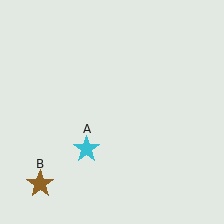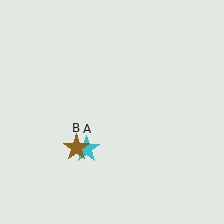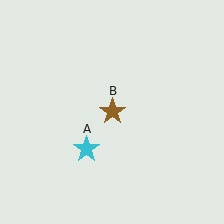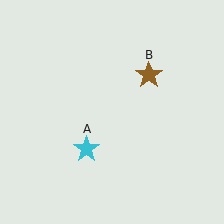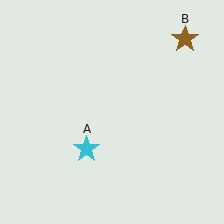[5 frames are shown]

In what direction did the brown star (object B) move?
The brown star (object B) moved up and to the right.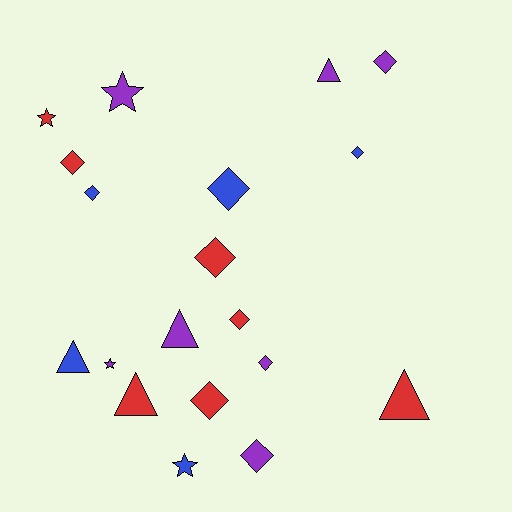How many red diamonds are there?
There are 4 red diamonds.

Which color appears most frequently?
Red, with 7 objects.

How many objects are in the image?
There are 19 objects.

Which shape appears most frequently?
Diamond, with 10 objects.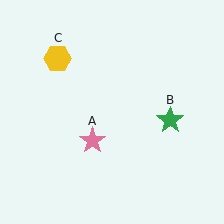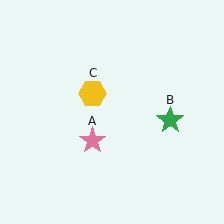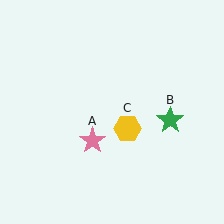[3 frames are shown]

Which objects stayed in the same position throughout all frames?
Pink star (object A) and green star (object B) remained stationary.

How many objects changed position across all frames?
1 object changed position: yellow hexagon (object C).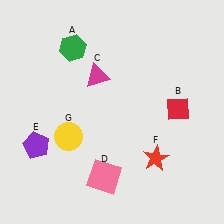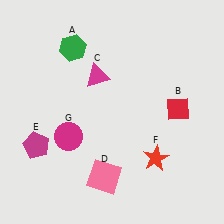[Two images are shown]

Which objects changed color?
E changed from purple to magenta. G changed from yellow to magenta.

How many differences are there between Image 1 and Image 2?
There are 2 differences between the two images.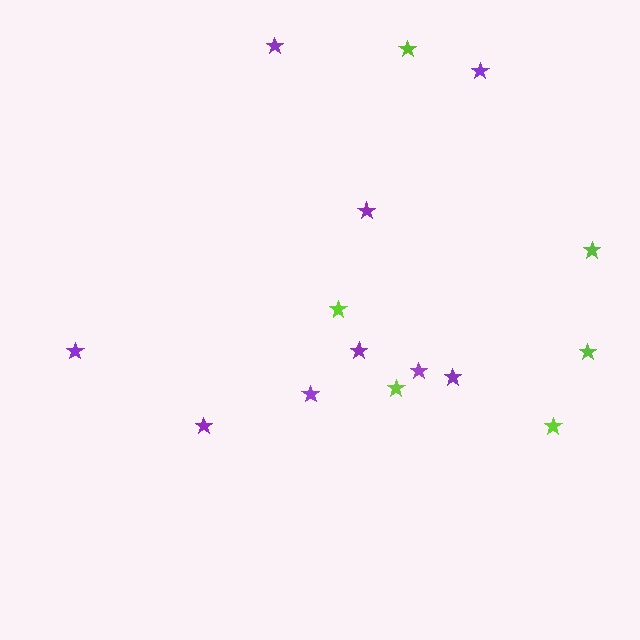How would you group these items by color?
There are 2 groups: one group of purple stars (9) and one group of lime stars (6).